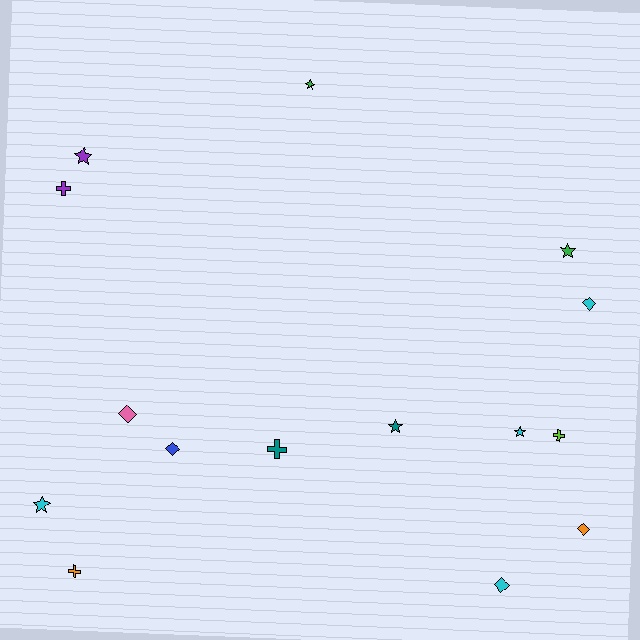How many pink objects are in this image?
There is 1 pink object.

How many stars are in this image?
There are 6 stars.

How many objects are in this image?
There are 15 objects.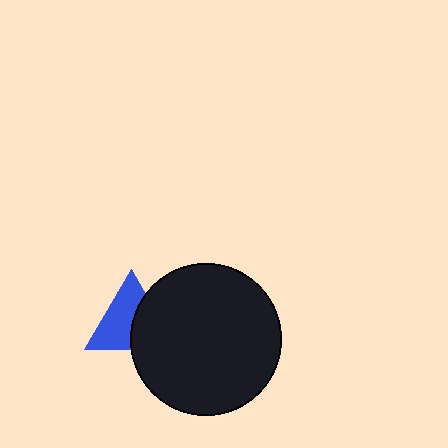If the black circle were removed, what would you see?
You would see the complete blue triangle.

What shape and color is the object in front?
The object in front is a black circle.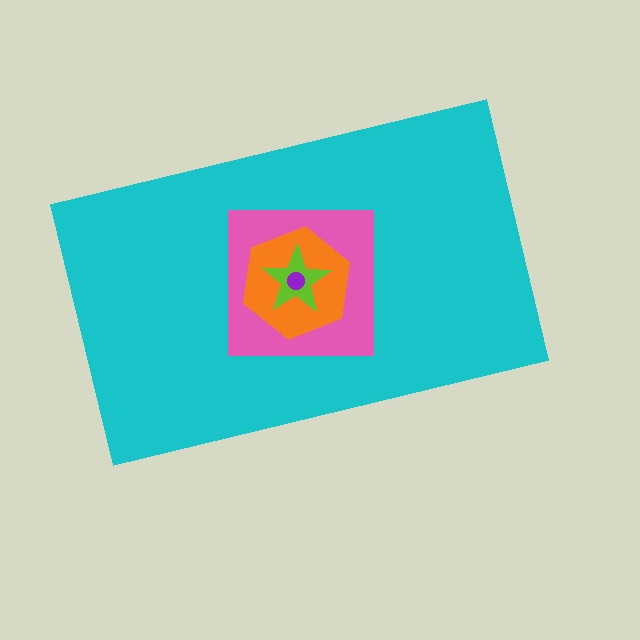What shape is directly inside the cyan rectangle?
The pink square.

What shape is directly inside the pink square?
The orange hexagon.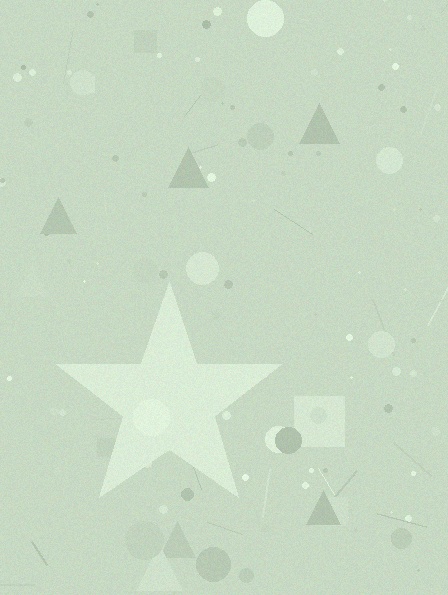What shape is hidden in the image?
A star is hidden in the image.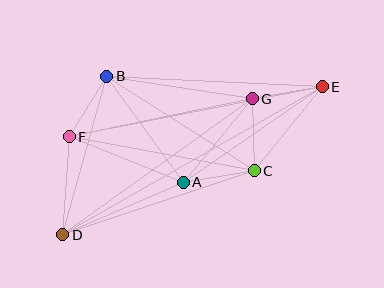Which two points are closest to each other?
Points B and F are closest to each other.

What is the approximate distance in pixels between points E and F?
The distance between E and F is approximately 258 pixels.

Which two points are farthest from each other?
Points D and E are farthest from each other.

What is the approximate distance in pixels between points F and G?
The distance between F and G is approximately 187 pixels.